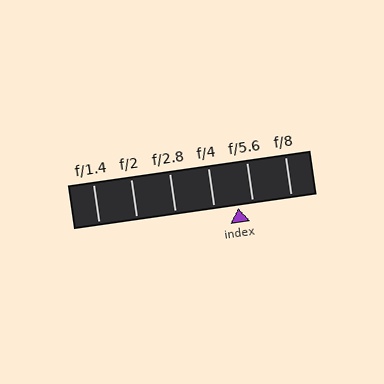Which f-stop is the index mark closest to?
The index mark is closest to f/5.6.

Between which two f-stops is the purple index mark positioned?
The index mark is between f/4 and f/5.6.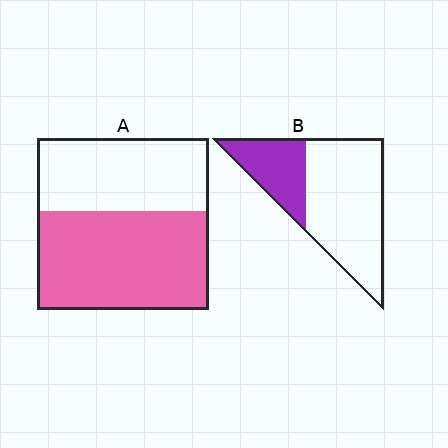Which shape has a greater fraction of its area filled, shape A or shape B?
Shape A.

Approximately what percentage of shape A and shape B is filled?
A is approximately 60% and B is approximately 30%.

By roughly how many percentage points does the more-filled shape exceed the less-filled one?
By roughly 30 percentage points (A over B).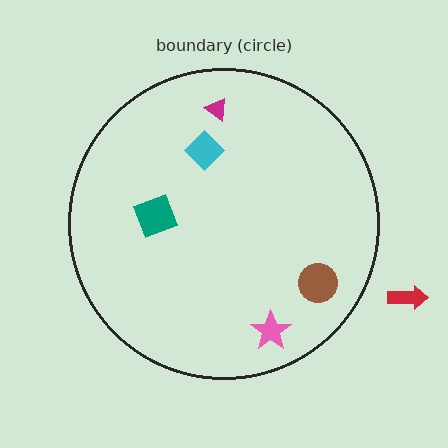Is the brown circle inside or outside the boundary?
Inside.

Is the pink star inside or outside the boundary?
Inside.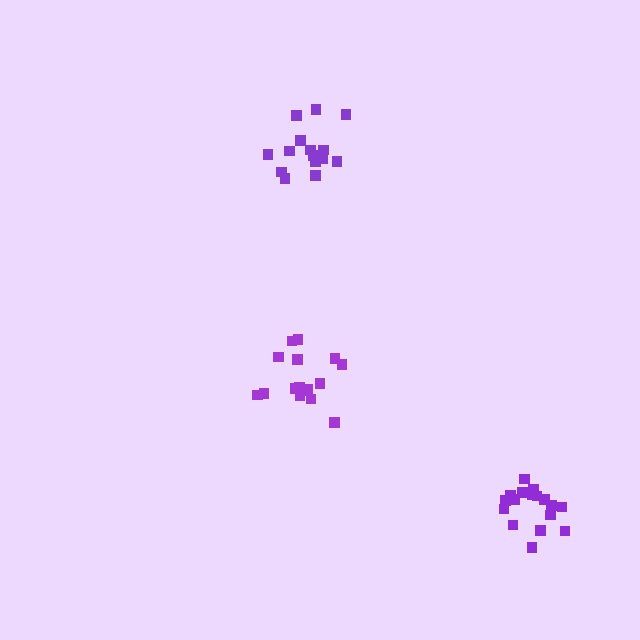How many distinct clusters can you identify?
There are 3 distinct clusters.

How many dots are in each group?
Group 1: 16 dots, Group 2: 18 dots, Group 3: 15 dots (49 total).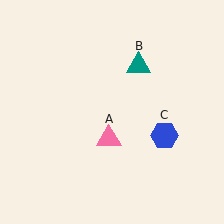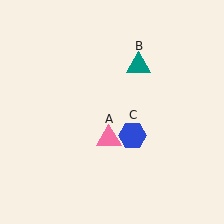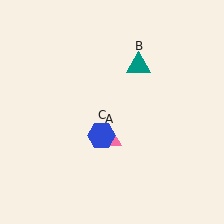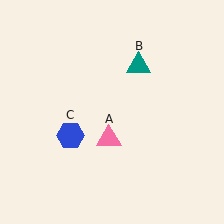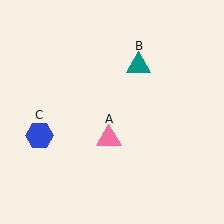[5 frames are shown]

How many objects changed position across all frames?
1 object changed position: blue hexagon (object C).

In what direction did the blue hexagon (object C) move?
The blue hexagon (object C) moved left.